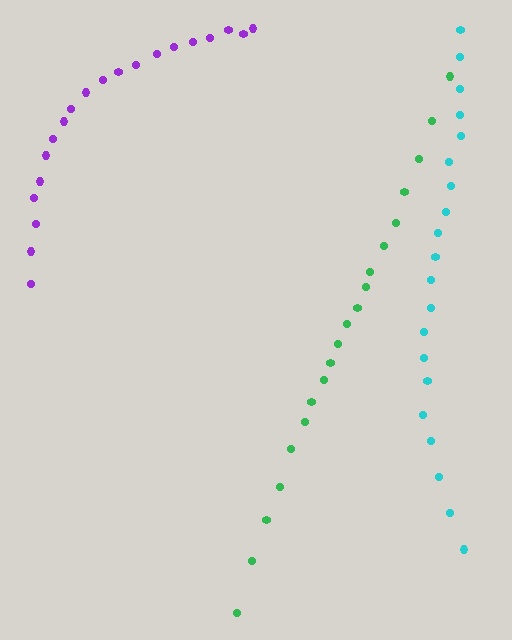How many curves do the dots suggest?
There are 3 distinct paths.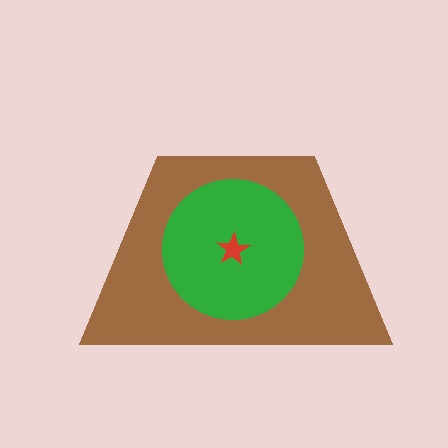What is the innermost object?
The red star.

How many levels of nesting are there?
3.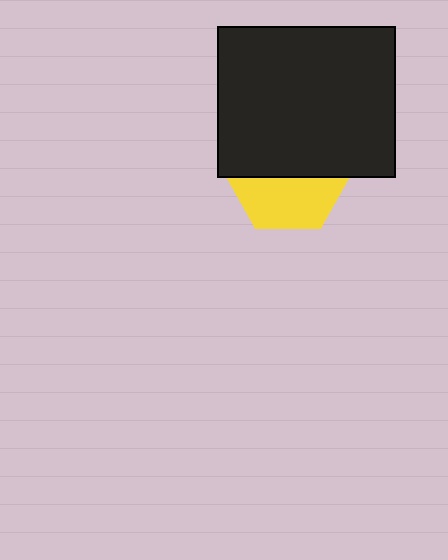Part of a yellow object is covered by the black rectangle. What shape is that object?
It is a hexagon.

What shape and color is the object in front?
The object in front is a black rectangle.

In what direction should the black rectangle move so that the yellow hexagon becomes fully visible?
The black rectangle should move up. That is the shortest direction to clear the overlap and leave the yellow hexagon fully visible.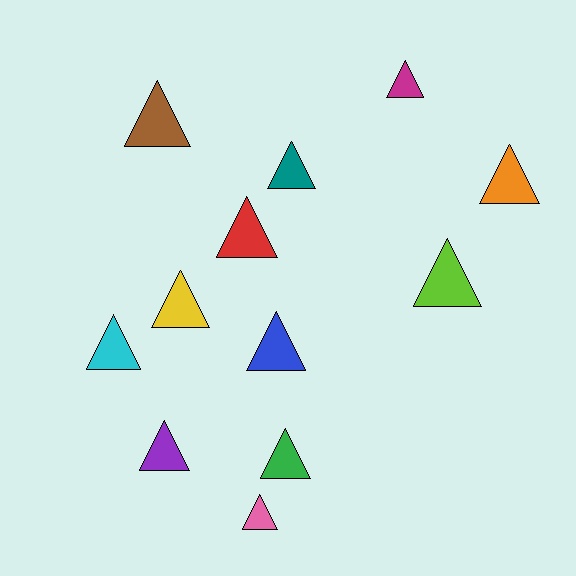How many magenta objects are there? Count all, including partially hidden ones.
There is 1 magenta object.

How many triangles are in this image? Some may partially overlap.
There are 12 triangles.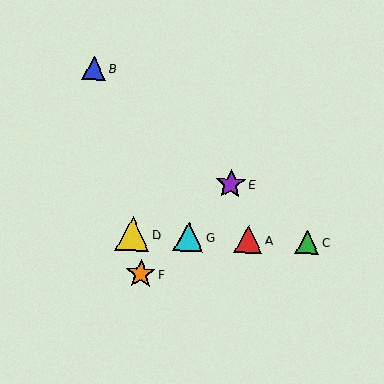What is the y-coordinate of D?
Object D is at y≈234.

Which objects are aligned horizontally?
Objects A, C, D, G are aligned horizontally.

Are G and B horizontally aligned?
No, G is at y≈237 and B is at y≈68.